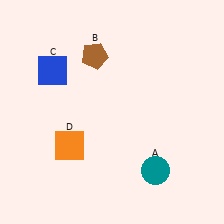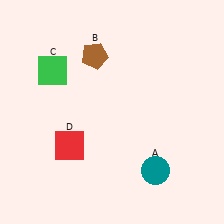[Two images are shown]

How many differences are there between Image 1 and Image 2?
There are 2 differences between the two images.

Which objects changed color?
C changed from blue to green. D changed from orange to red.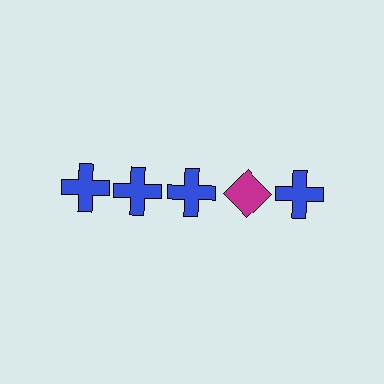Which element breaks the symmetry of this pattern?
The magenta diamond in the top row, second from right column breaks the symmetry. All other shapes are blue crosses.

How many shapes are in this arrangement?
There are 5 shapes arranged in a grid pattern.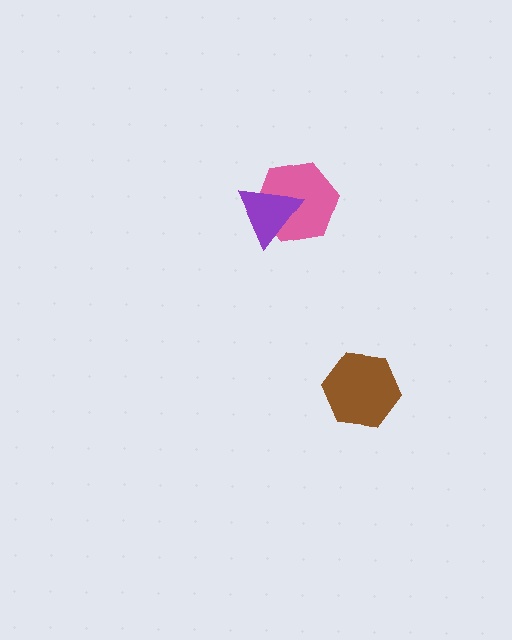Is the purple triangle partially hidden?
No, no other shape covers it.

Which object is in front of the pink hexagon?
The purple triangle is in front of the pink hexagon.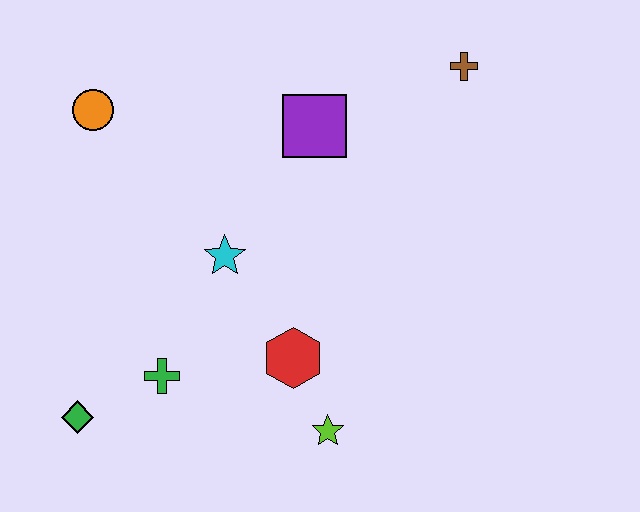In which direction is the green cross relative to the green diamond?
The green cross is to the right of the green diamond.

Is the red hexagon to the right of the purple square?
No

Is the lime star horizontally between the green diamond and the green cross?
No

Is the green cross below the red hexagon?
Yes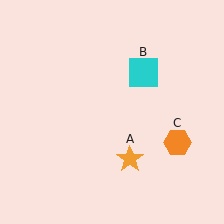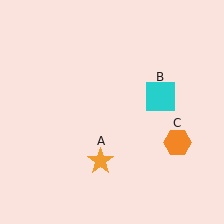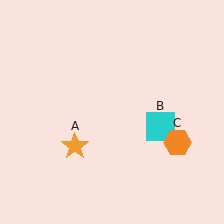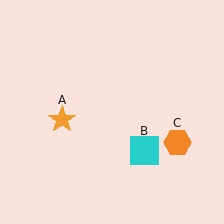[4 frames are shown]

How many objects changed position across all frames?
2 objects changed position: orange star (object A), cyan square (object B).